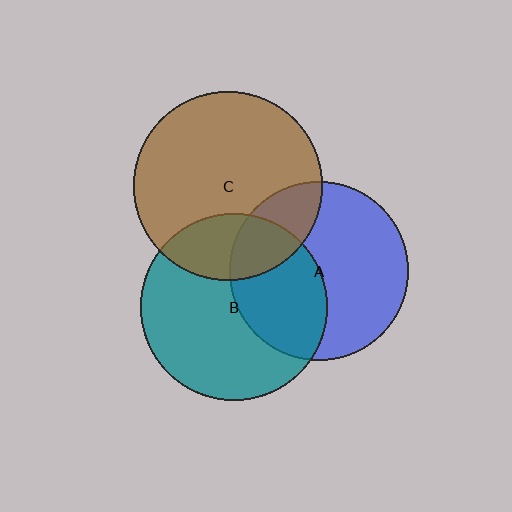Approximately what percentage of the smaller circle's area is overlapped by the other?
Approximately 25%.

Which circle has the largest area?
Circle C (brown).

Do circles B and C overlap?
Yes.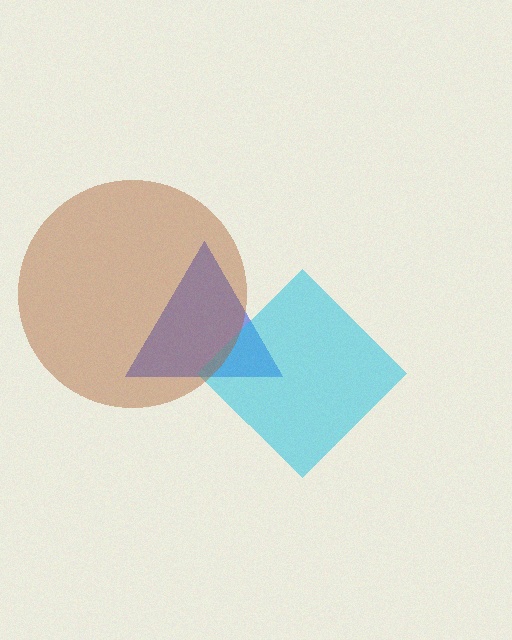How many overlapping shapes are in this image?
There are 3 overlapping shapes in the image.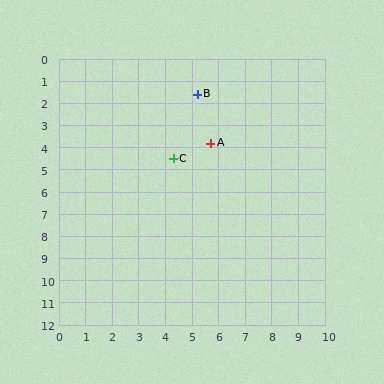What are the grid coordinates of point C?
Point C is at approximately (4.3, 4.5).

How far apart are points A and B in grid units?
Points A and B are about 2.3 grid units apart.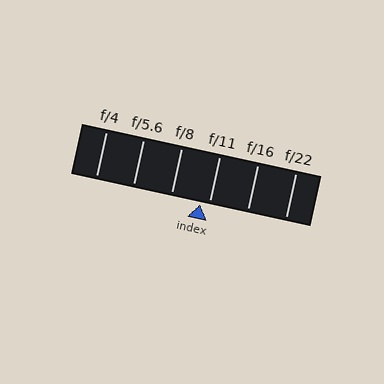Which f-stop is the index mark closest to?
The index mark is closest to f/11.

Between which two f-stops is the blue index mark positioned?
The index mark is between f/8 and f/11.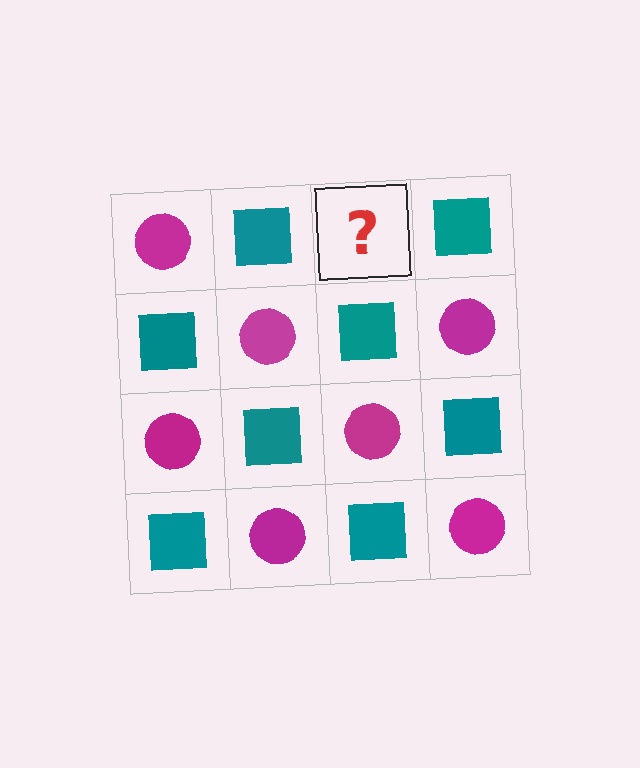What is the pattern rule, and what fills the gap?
The rule is that it alternates magenta circle and teal square in a checkerboard pattern. The gap should be filled with a magenta circle.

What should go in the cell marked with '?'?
The missing cell should contain a magenta circle.